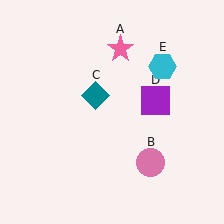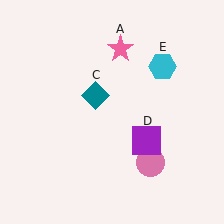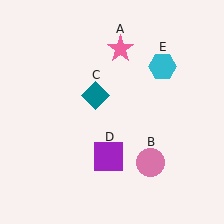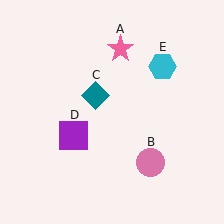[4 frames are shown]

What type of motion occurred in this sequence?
The purple square (object D) rotated clockwise around the center of the scene.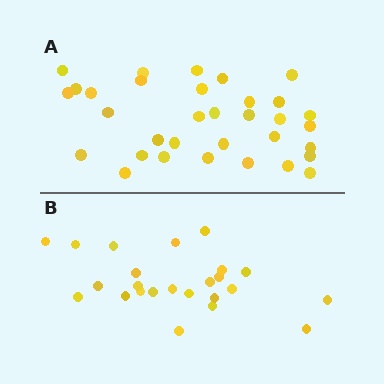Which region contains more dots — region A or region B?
Region A (the top region) has more dots.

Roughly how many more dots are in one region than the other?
Region A has roughly 8 or so more dots than region B.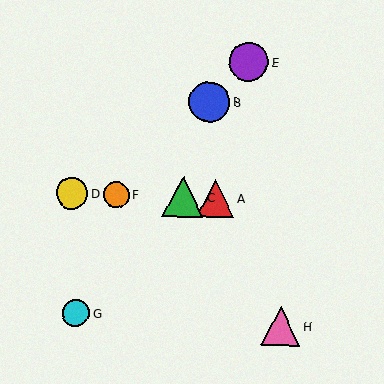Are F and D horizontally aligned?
Yes, both are at y≈195.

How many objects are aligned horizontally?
4 objects (A, C, D, F) are aligned horizontally.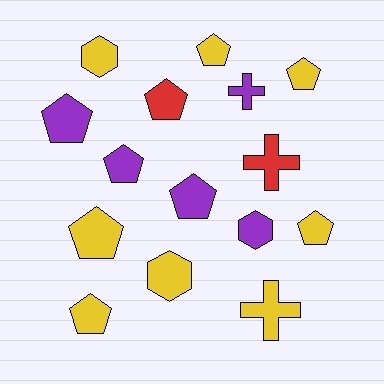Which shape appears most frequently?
Pentagon, with 9 objects.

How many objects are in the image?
There are 15 objects.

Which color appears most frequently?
Yellow, with 8 objects.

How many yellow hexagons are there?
There are 2 yellow hexagons.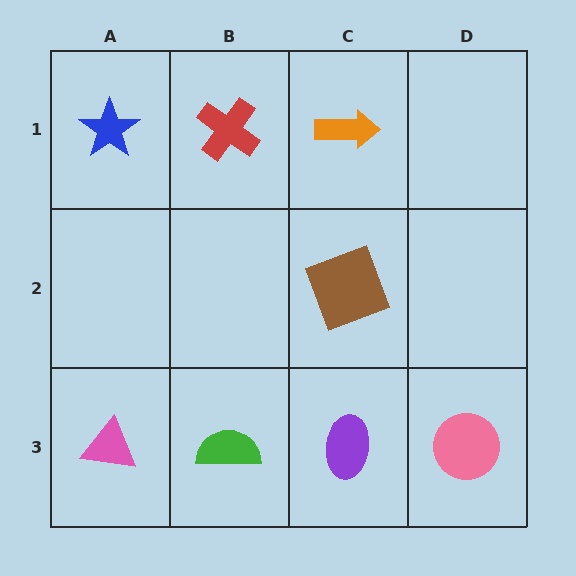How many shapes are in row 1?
3 shapes.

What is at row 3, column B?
A green semicircle.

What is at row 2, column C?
A brown square.